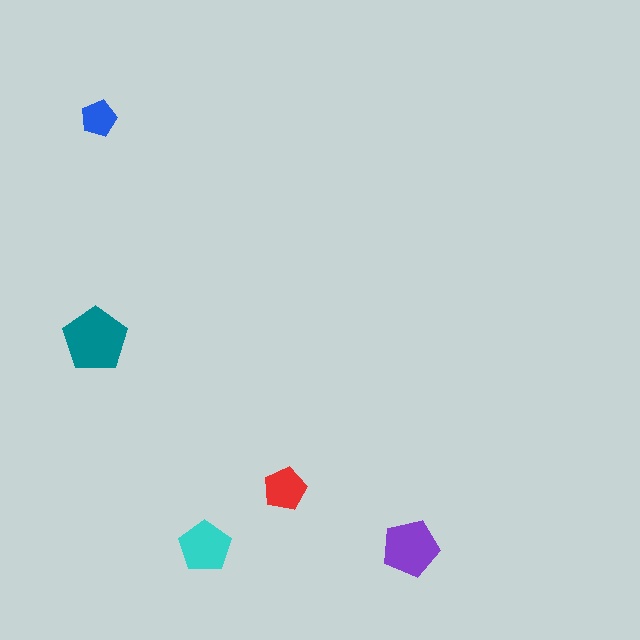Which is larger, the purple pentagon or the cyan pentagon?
The purple one.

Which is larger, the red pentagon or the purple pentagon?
The purple one.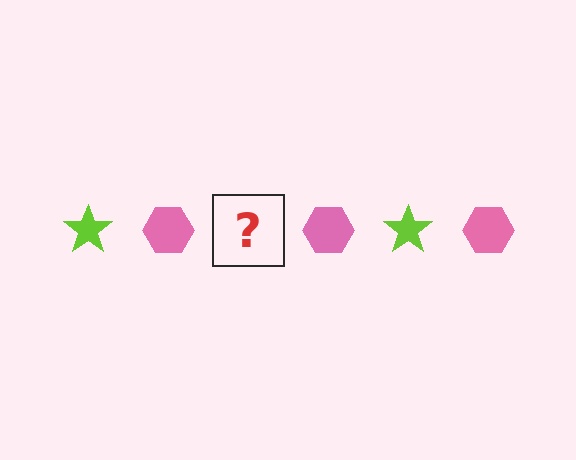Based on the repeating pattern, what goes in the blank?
The blank should be a lime star.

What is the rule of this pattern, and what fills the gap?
The rule is that the pattern alternates between lime star and pink hexagon. The gap should be filled with a lime star.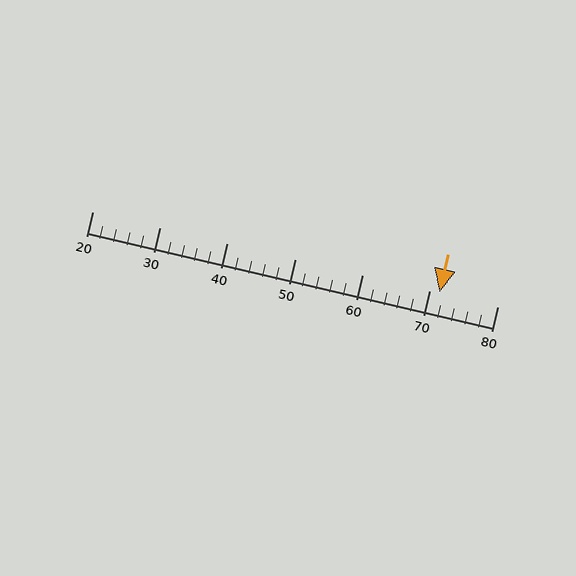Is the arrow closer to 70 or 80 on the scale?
The arrow is closer to 70.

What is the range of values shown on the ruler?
The ruler shows values from 20 to 80.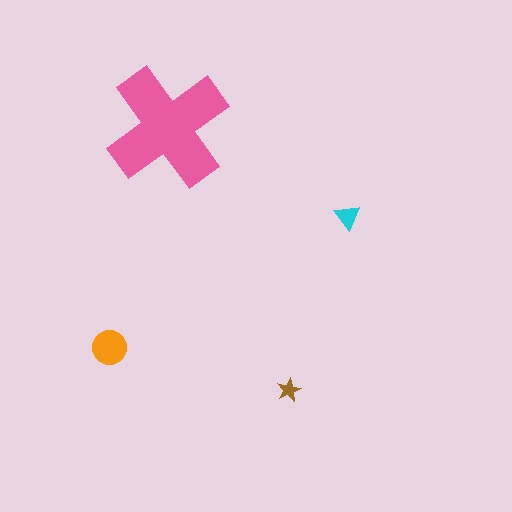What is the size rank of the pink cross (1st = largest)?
1st.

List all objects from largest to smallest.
The pink cross, the orange circle, the cyan triangle, the brown star.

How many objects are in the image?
There are 4 objects in the image.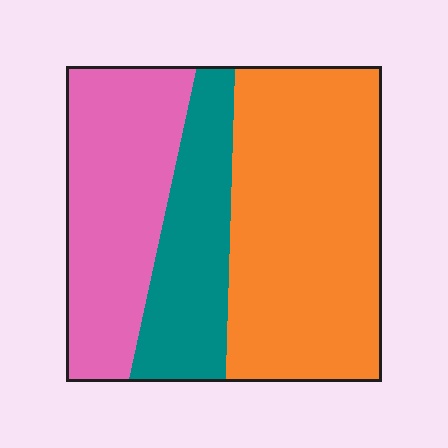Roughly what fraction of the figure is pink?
Pink covers roughly 30% of the figure.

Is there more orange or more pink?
Orange.